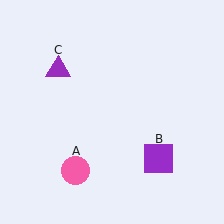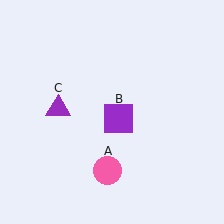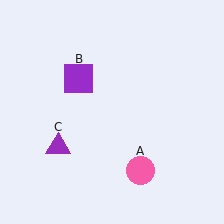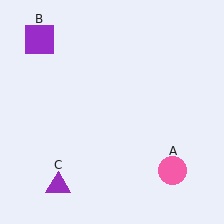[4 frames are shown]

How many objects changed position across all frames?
3 objects changed position: pink circle (object A), purple square (object B), purple triangle (object C).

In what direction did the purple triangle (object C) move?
The purple triangle (object C) moved down.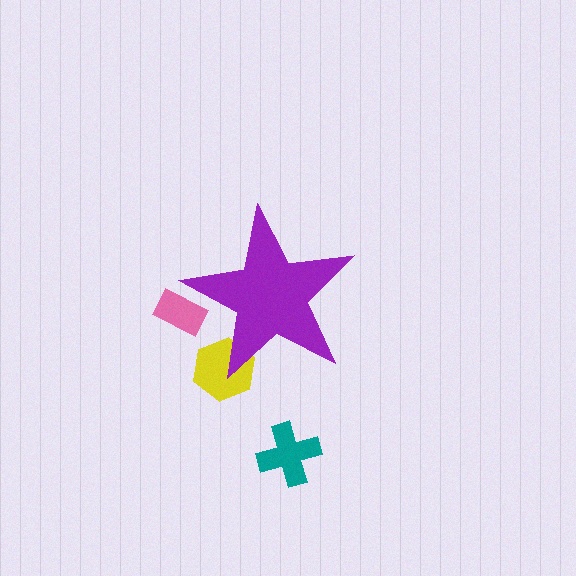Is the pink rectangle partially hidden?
Yes, the pink rectangle is partially hidden behind the purple star.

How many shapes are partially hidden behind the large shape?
2 shapes are partially hidden.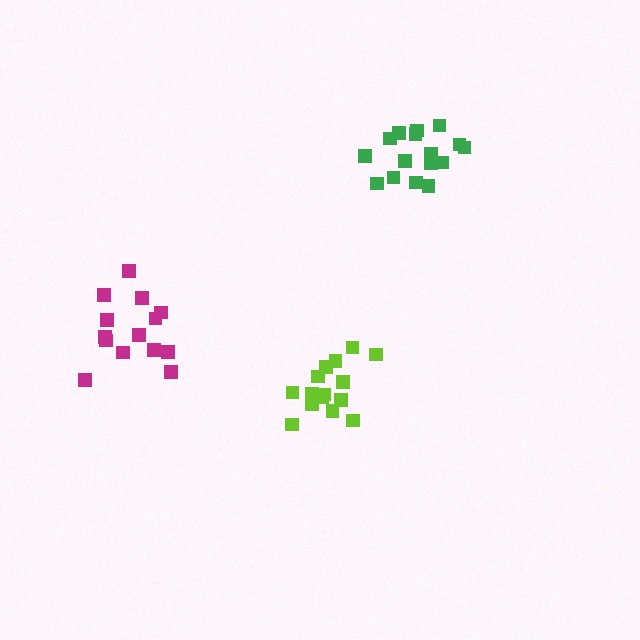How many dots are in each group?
Group 1: 14 dots, Group 2: 15 dots, Group 3: 16 dots (45 total).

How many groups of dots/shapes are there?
There are 3 groups.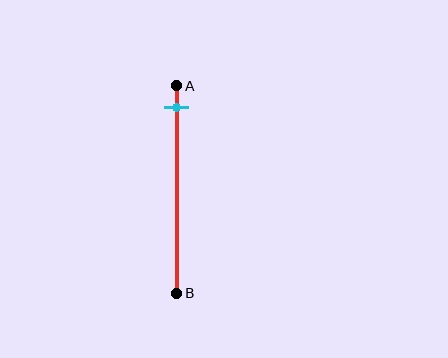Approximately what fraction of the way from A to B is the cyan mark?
The cyan mark is approximately 10% of the way from A to B.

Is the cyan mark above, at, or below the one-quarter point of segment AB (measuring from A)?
The cyan mark is above the one-quarter point of segment AB.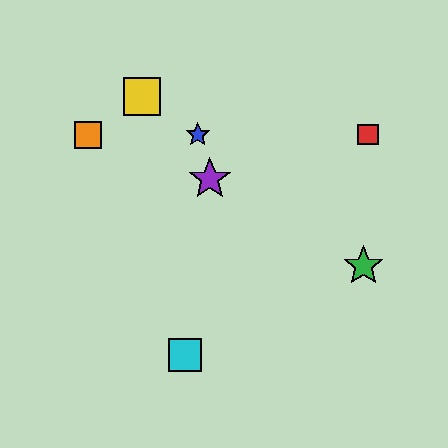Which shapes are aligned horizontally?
The red square, the blue star, the orange square are aligned horizontally.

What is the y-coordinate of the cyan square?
The cyan square is at y≈355.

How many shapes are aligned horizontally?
3 shapes (the red square, the blue star, the orange square) are aligned horizontally.